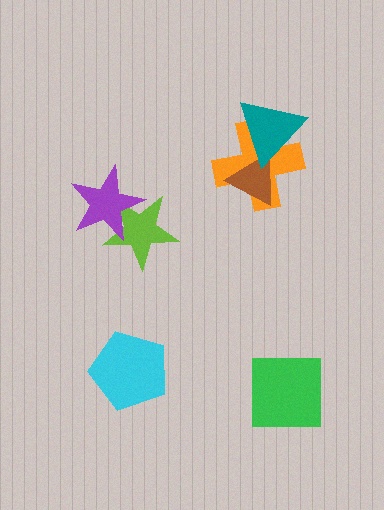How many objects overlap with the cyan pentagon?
0 objects overlap with the cyan pentagon.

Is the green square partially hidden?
No, no other shape covers it.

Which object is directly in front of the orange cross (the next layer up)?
The brown triangle is directly in front of the orange cross.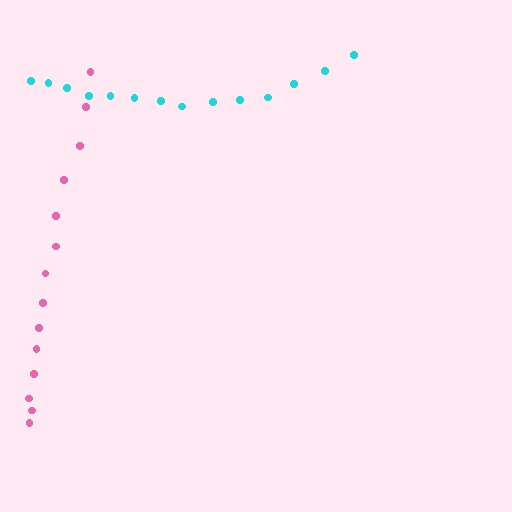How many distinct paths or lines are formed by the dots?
There are 2 distinct paths.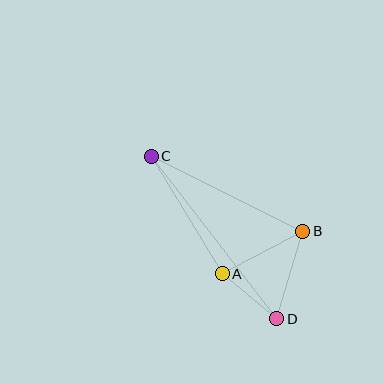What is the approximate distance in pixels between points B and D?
The distance between B and D is approximately 91 pixels.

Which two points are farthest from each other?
Points C and D are farthest from each other.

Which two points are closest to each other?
Points A and D are closest to each other.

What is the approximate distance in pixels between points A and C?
The distance between A and C is approximately 137 pixels.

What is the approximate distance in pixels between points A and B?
The distance between A and B is approximately 91 pixels.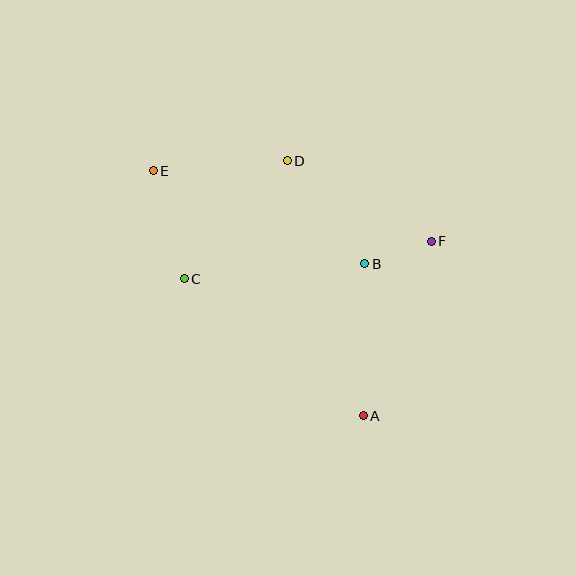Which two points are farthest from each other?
Points A and E are farthest from each other.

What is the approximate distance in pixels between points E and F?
The distance between E and F is approximately 287 pixels.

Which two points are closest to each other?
Points B and F are closest to each other.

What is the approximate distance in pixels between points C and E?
The distance between C and E is approximately 112 pixels.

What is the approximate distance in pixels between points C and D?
The distance between C and D is approximately 156 pixels.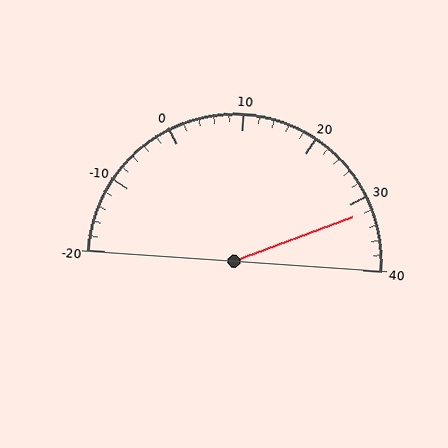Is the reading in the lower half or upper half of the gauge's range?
The reading is in the upper half of the range (-20 to 40).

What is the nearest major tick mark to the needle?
The nearest major tick mark is 30.